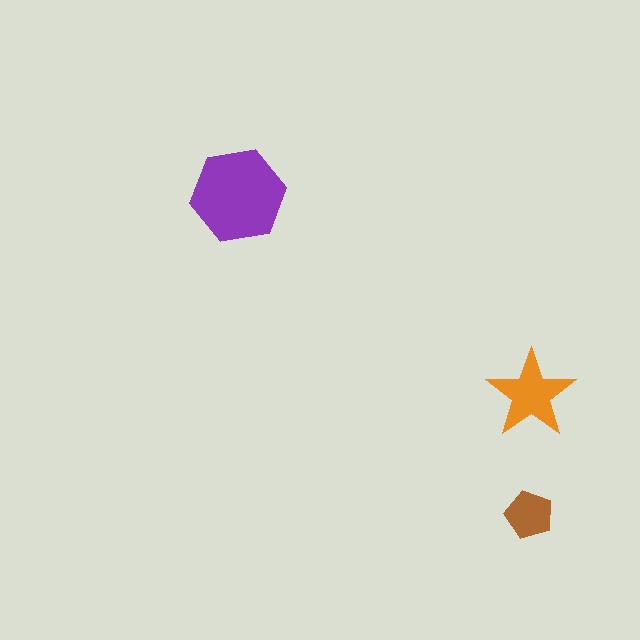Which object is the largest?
The purple hexagon.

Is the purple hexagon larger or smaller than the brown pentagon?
Larger.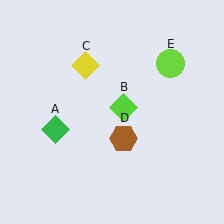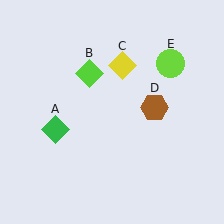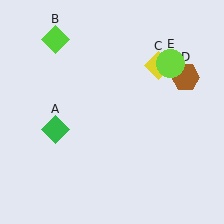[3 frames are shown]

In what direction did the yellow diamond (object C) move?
The yellow diamond (object C) moved right.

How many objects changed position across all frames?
3 objects changed position: lime diamond (object B), yellow diamond (object C), brown hexagon (object D).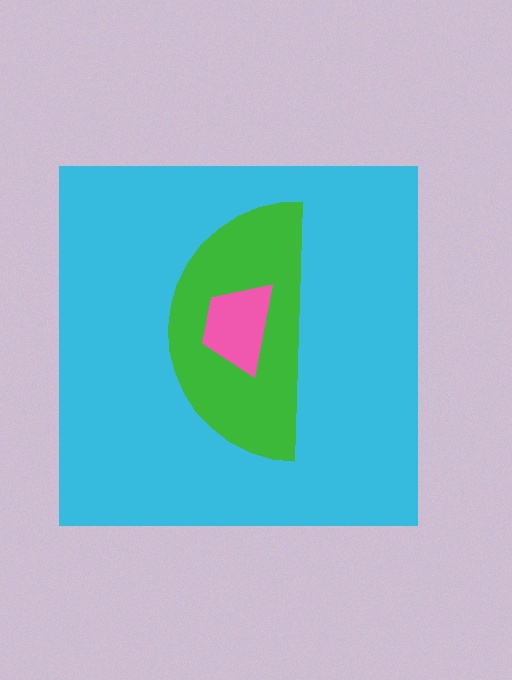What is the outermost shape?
The cyan square.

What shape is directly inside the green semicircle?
The pink trapezoid.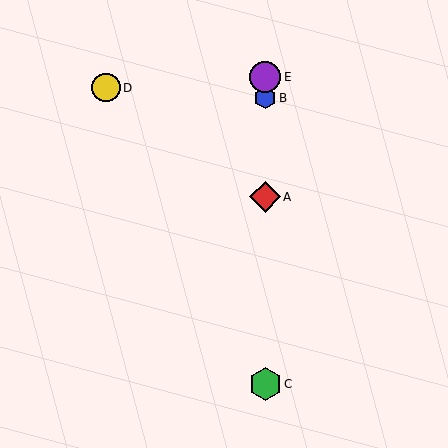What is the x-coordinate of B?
Object B is at x≈265.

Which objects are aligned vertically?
Objects A, B, C, E are aligned vertically.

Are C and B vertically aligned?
Yes, both are at x≈265.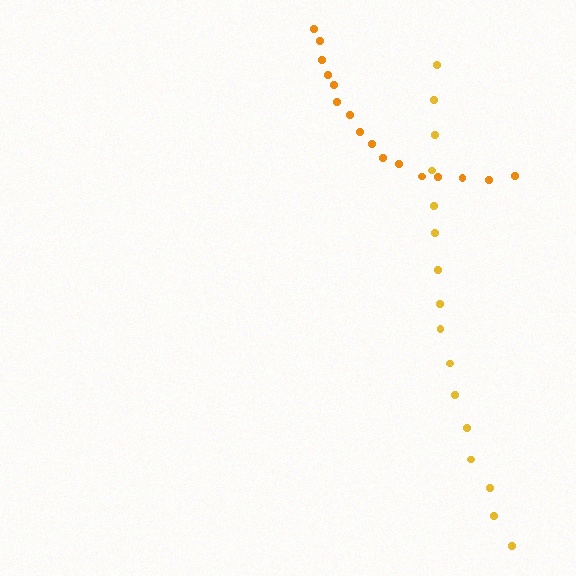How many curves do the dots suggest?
There are 2 distinct paths.